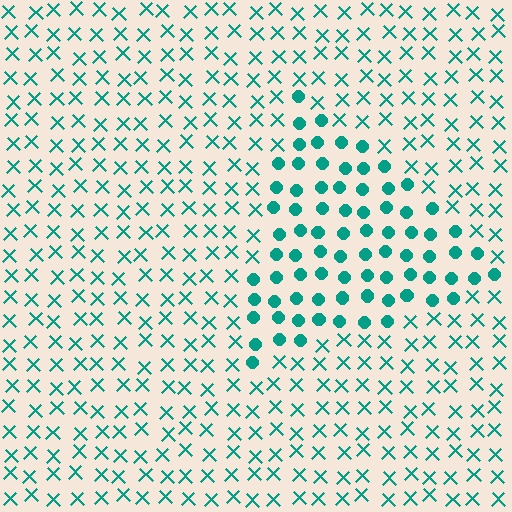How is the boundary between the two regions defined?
The boundary is defined by a change in element shape: circles inside vs. X marks outside. All elements share the same color and spacing.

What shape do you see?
I see a triangle.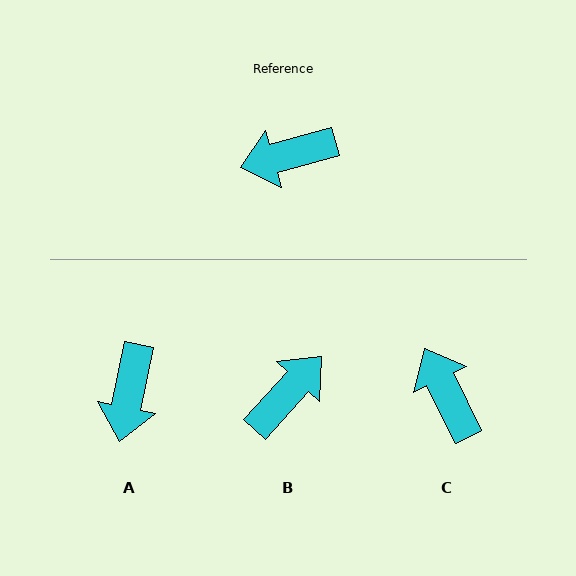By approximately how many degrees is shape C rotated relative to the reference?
Approximately 79 degrees clockwise.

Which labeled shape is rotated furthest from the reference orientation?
B, about 148 degrees away.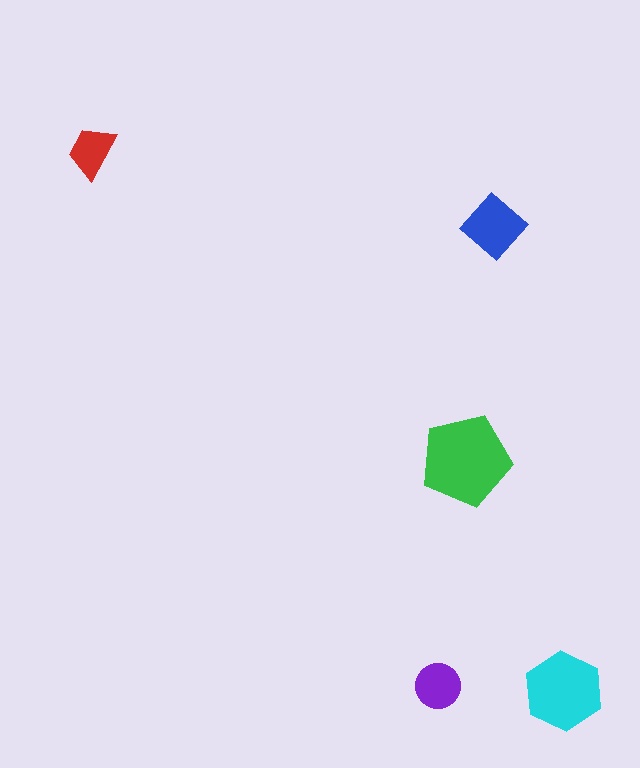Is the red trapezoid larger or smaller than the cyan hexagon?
Smaller.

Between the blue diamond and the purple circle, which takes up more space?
The blue diamond.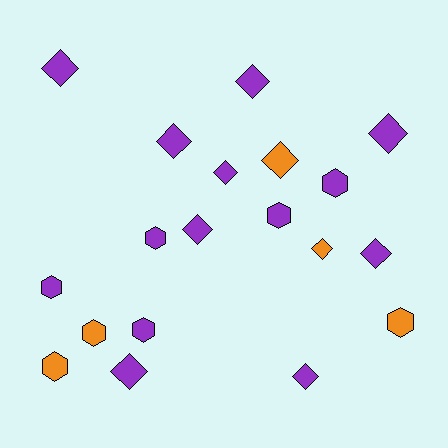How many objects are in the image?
There are 19 objects.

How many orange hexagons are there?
There are 3 orange hexagons.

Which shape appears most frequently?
Diamond, with 11 objects.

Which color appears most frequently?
Purple, with 14 objects.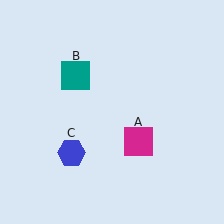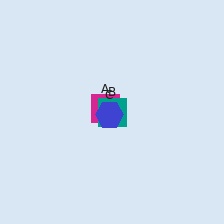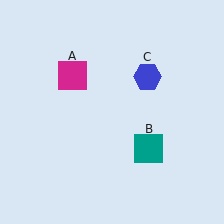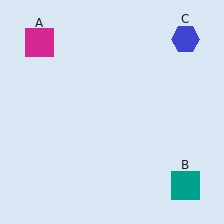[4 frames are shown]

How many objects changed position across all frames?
3 objects changed position: magenta square (object A), teal square (object B), blue hexagon (object C).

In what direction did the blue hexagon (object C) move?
The blue hexagon (object C) moved up and to the right.